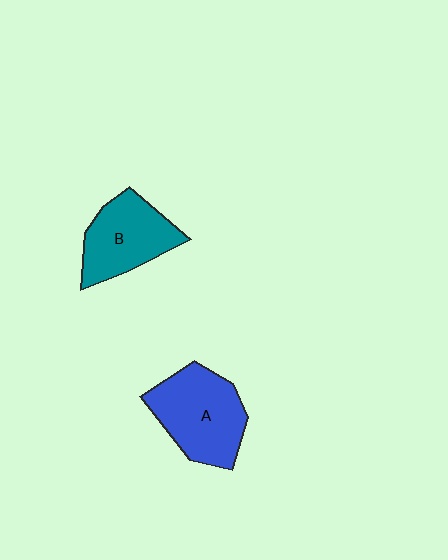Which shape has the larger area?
Shape A (blue).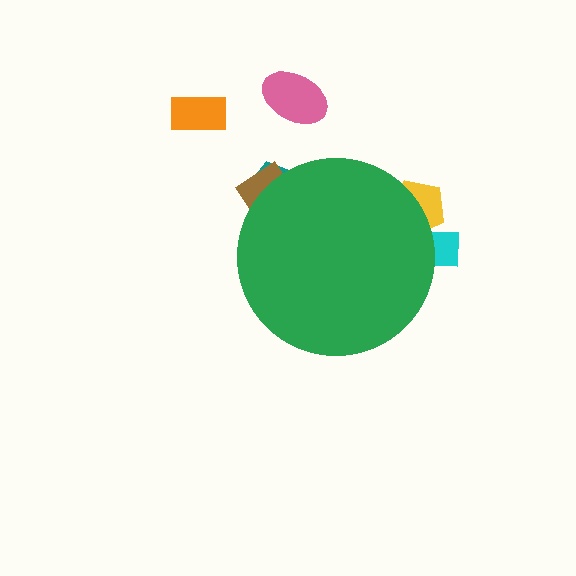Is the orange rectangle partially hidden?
No, the orange rectangle is fully visible.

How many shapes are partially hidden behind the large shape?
4 shapes are partially hidden.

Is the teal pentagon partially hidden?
Yes, the teal pentagon is partially hidden behind the green circle.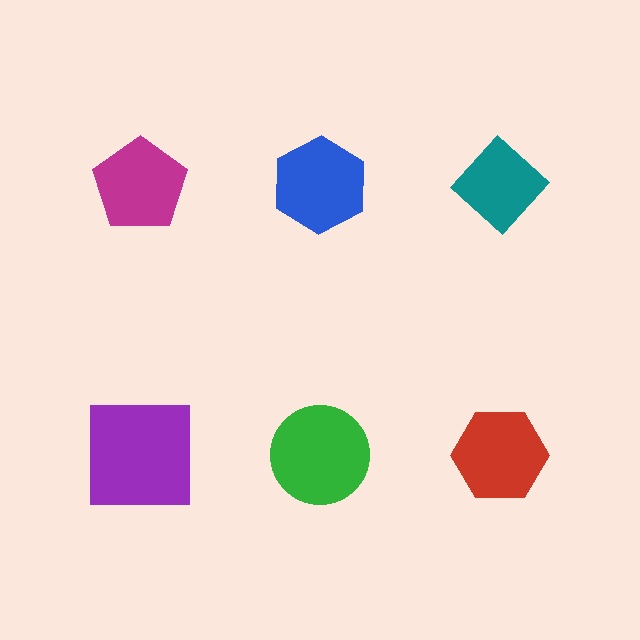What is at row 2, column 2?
A green circle.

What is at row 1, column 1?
A magenta pentagon.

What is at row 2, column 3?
A red hexagon.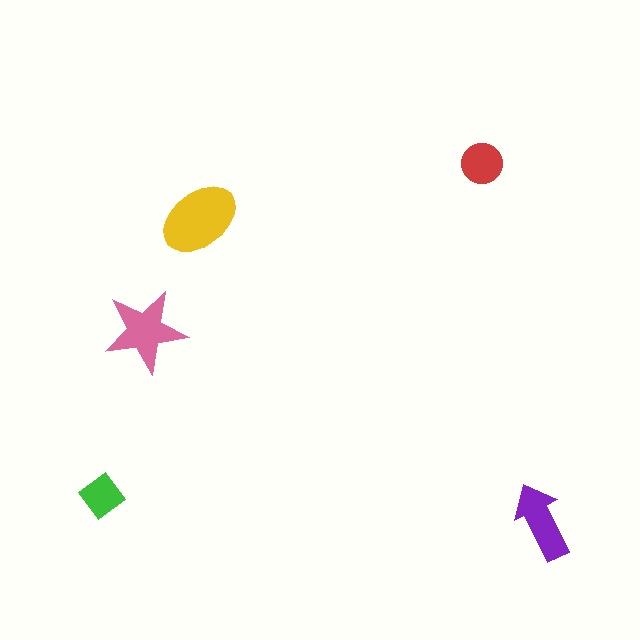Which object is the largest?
The yellow ellipse.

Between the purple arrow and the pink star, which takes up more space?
The pink star.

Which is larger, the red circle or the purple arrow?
The purple arrow.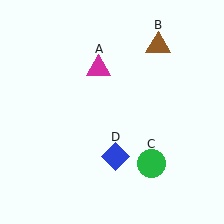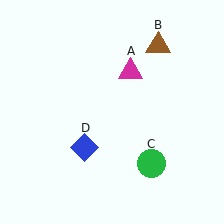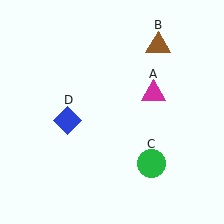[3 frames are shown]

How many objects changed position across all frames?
2 objects changed position: magenta triangle (object A), blue diamond (object D).